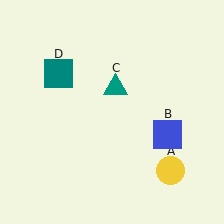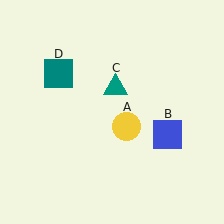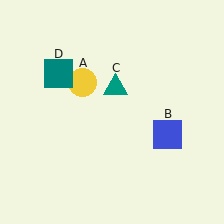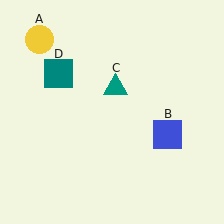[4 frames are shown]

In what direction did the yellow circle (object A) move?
The yellow circle (object A) moved up and to the left.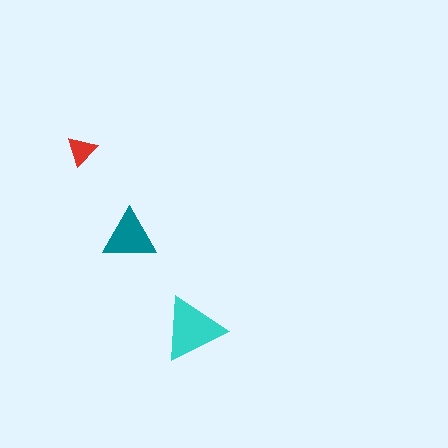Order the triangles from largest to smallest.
the cyan one, the teal one, the red one.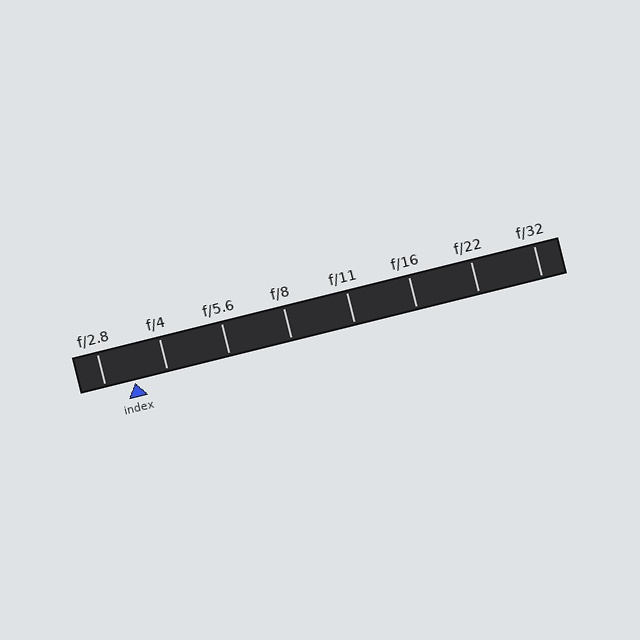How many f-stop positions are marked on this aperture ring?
There are 8 f-stop positions marked.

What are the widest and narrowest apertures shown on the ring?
The widest aperture shown is f/2.8 and the narrowest is f/32.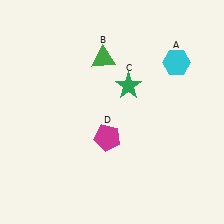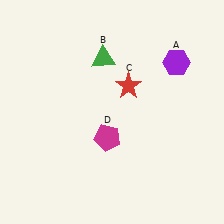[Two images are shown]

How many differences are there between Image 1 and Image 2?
There are 2 differences between the two images.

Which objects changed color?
A changed from cyan to purple. C changed from green to red.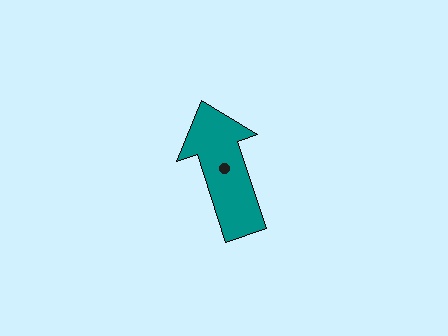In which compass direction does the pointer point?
North.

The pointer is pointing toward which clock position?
Roughly 11 o'clock.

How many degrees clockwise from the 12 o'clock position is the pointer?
Approximately 342 degrees.